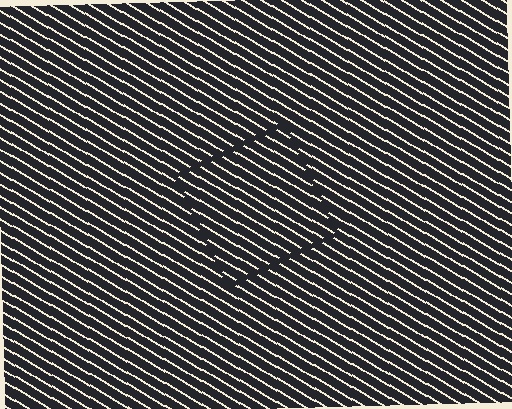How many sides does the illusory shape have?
4 sides — the line-ends trace a square.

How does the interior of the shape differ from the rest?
The interior of the shape contains the same grating, shifted by half a period — the contour is defined by the phase discontinuity where line-ends from the inner and outer gratings abut.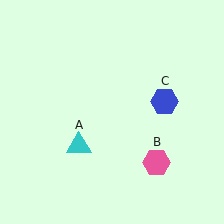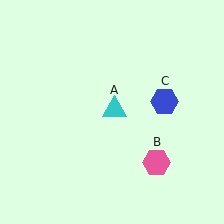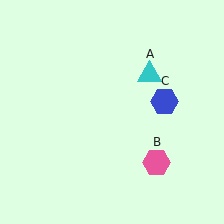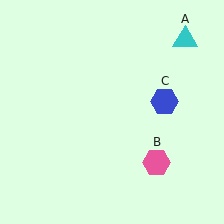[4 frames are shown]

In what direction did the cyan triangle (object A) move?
The cyan triangle (object A) moved up and to the right.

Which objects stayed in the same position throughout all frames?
Pink hexagon (object B) and blue hexagon (object C) remained stationary.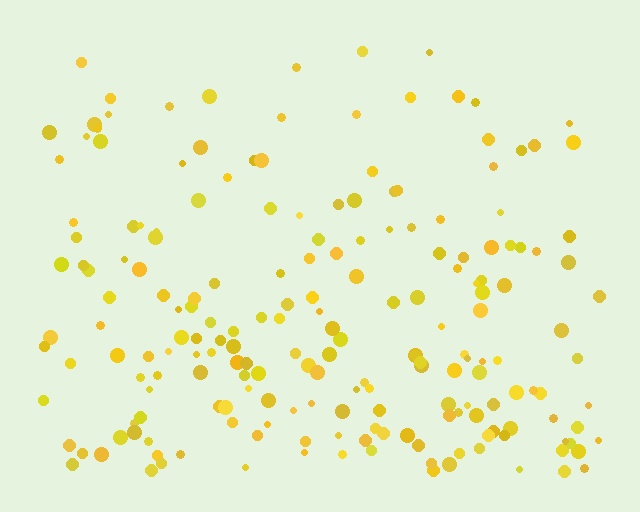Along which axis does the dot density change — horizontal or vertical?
Vertical.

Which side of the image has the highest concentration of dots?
The bottom.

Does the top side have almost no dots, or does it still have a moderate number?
Still a moderate number, just noticeably fewer than the bottom.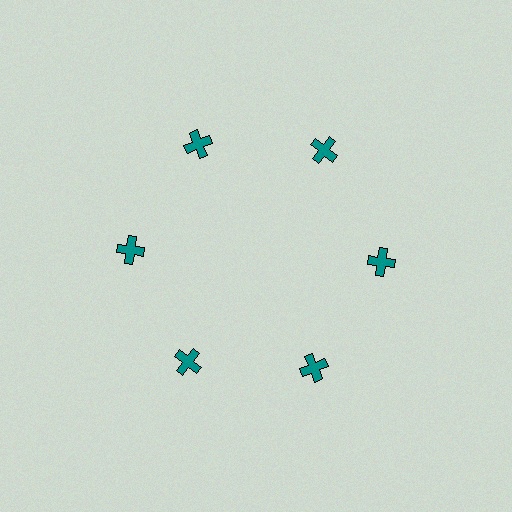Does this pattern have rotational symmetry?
Yes, this pattern has 6-fold rotational symmetry. It looks the same after rotating 60 degrees around the center.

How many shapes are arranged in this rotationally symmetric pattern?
There are 6 shapes, arranged in 6 groups of 1.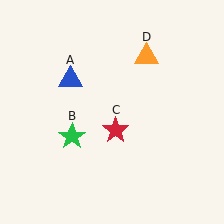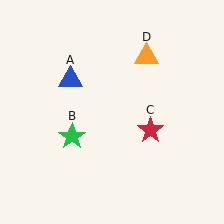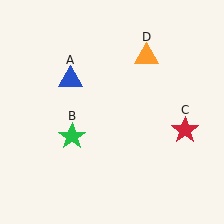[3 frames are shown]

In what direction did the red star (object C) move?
The red star (object C) moved right.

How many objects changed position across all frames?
1 object changed position: red star (object C).